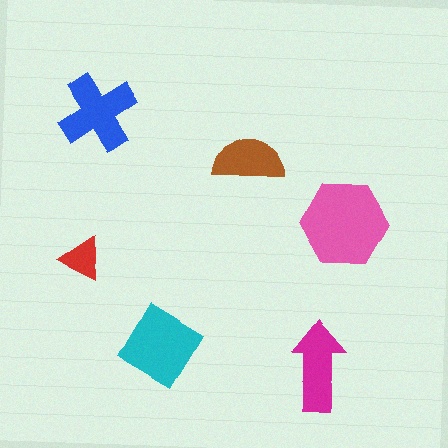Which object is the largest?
The pink hexagon.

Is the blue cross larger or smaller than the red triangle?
Larger.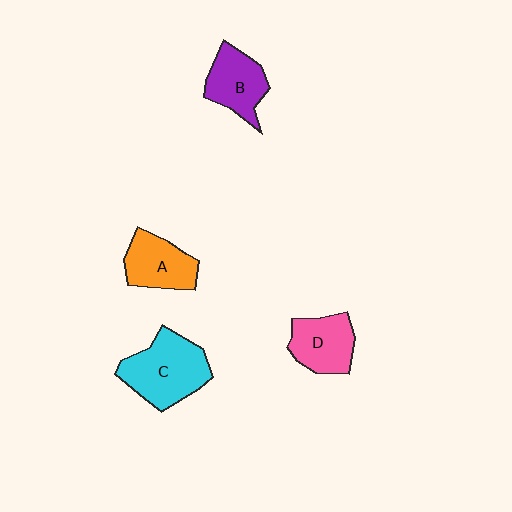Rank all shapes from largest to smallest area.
From largest to smallest: C (cyan), B (purple), A (orange), D (pink).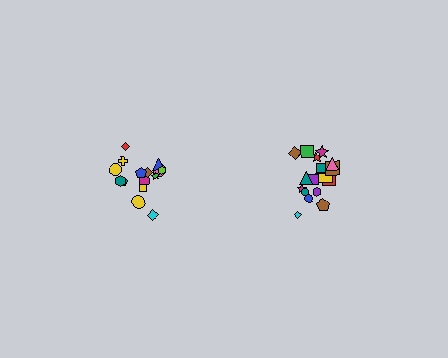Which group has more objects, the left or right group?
The right group.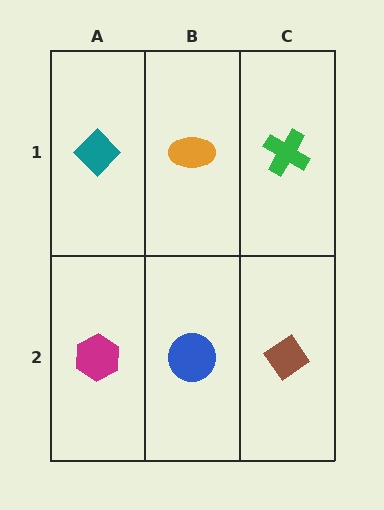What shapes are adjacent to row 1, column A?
A magenta hexagon (row 2, column A), an orange ellipse (row 1, column B).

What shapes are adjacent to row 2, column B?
An orange ellipse (row 1, column B), a magenta hexagon (row 2, column A), a brown diamond (row 2, column C).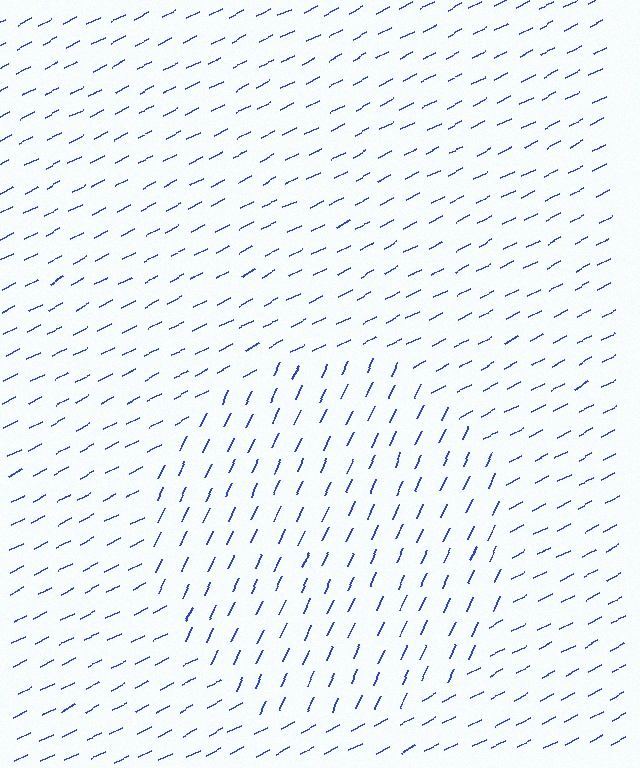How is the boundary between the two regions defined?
The boundary is defined purely by a change in line orientation (approximately 38 degrees difference). All lines are the same color and thickness.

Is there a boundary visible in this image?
Yes, there is a texture boundary formed by a change in line orientation.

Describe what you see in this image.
The image is filled with small blue line segments. A circle region in the image has lines oriented differently from the surrounding lines, creating a visible texture boundary.